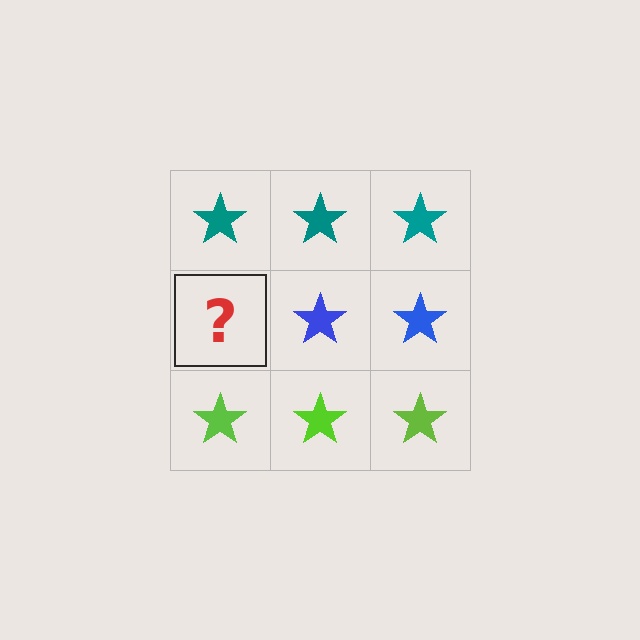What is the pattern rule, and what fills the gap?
The rule is that each row has a consistent color. The gap should be filled with a blue star.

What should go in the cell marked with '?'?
The missing cell should contain a blue star.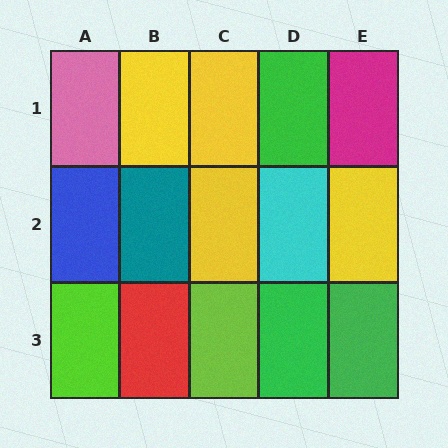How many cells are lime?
2 cells are lime.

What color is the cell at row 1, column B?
Yellow.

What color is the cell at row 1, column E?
Magenta.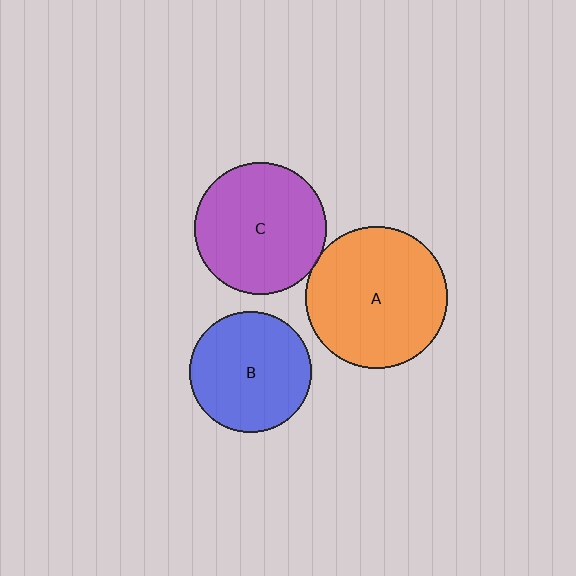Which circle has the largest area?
Circle A (orange).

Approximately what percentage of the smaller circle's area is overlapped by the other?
Approximately 5%.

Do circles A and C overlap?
Yes.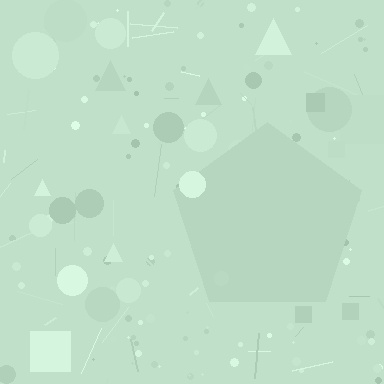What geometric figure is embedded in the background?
A pentagon is embedded in the background.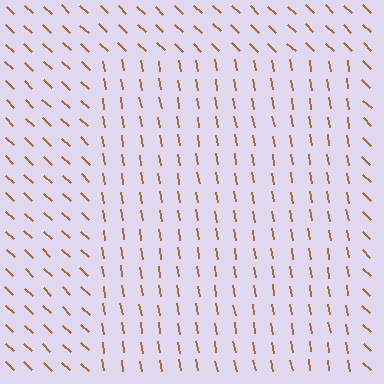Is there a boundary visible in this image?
Yes, there is a texture boundary formed by a change in line orientation.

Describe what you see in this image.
The image is filled with small brown line segments. A rectangle region in the image has lines oriented differently from the surrounding lines, creating a visible texture boundary.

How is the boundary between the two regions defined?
The boundary is defined purely by a change in line orientation (approximately 37 degrees difference). All lines are the same color and thickness.